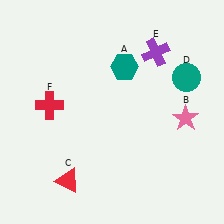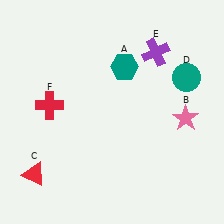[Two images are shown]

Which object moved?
The red triangle (C) moved left.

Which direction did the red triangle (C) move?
The red triangle (C) moved left.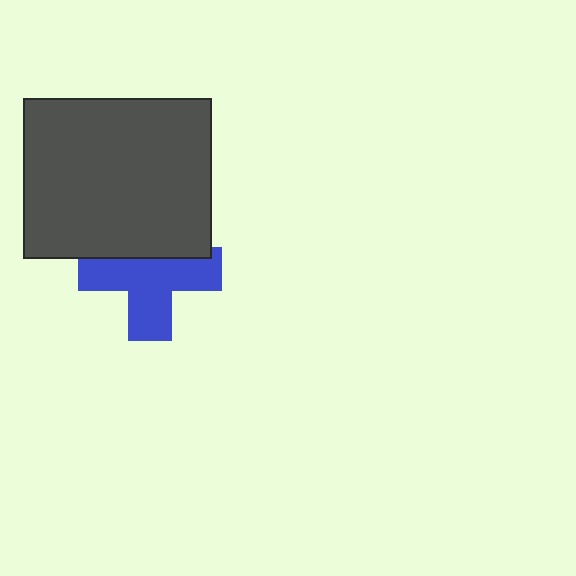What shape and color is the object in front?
The object in front is a dark gray rectangle.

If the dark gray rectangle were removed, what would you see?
You would see the complete blue cross.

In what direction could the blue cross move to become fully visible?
The blue cross could move down. That would shift it out from behind the dark gray rectangle entirely.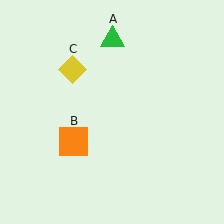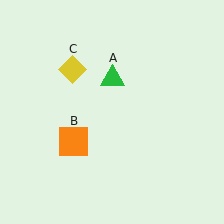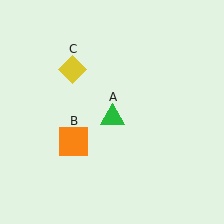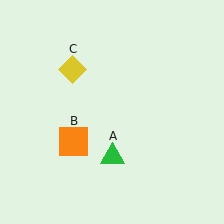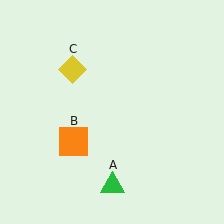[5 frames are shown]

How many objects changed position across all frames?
1 object changed position: green triangle (object A).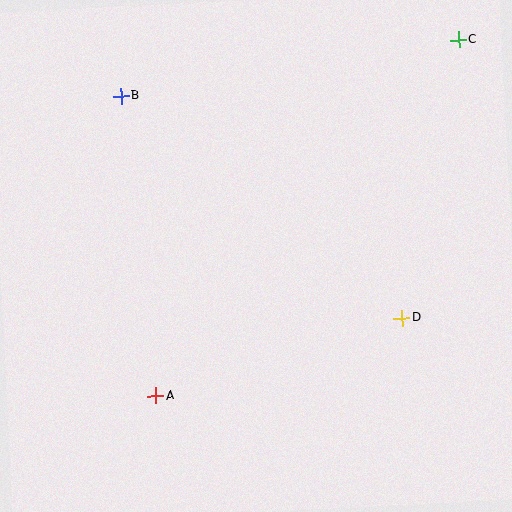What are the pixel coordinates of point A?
Point A is at (155, 396).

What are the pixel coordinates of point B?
Point B is at (121, 96).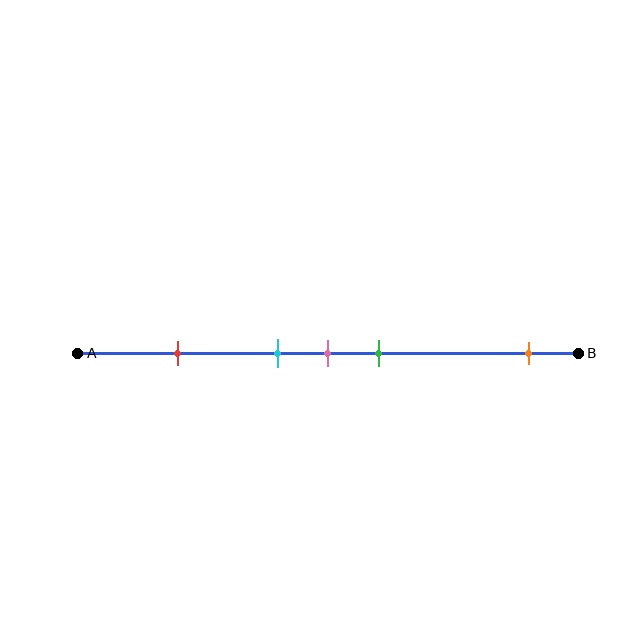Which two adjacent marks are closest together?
The cyan and pink marks are the closest adjacent pair.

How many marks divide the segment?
There are 5 marks dividing the segment.